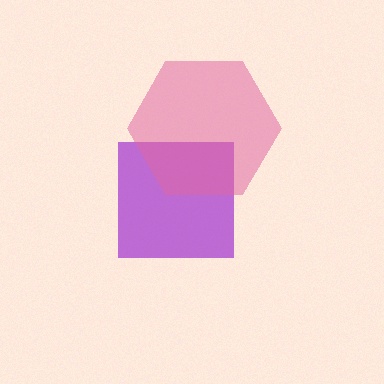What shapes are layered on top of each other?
The layered shapes are: a purple square, a pink hexagon.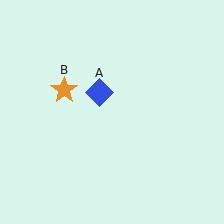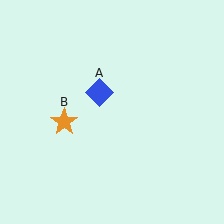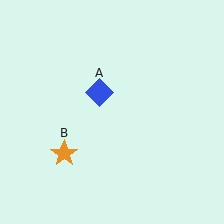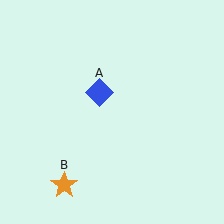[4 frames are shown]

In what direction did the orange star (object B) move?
The orange star (object B) moved down.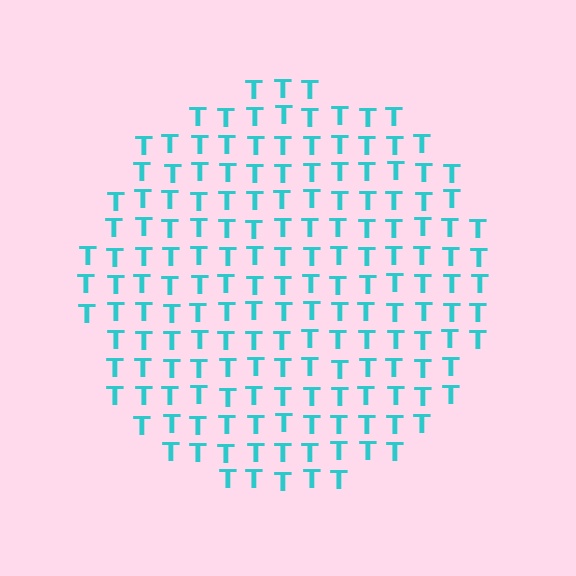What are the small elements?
The small elements are letter T's.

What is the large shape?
The large shape is a circle.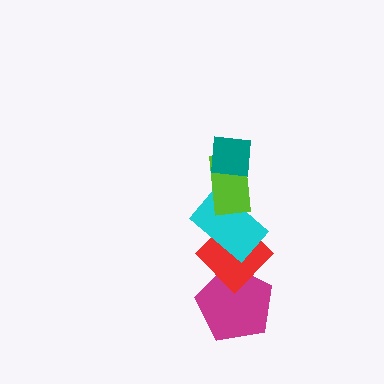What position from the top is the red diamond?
The red diamond is 4th from the top.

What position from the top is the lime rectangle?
The lime rectangle is 2nd from the top.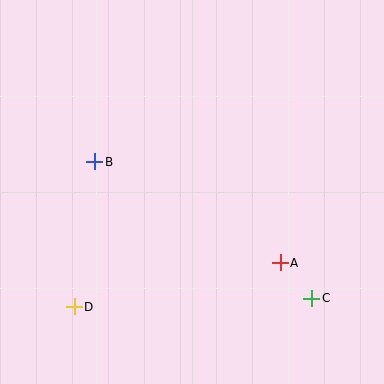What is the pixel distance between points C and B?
The distance between C and B is 256 pixels.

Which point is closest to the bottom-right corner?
Point C is closest to the bottom-right corner.